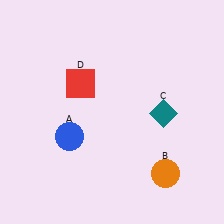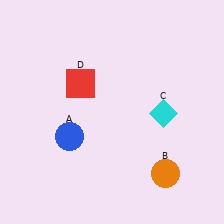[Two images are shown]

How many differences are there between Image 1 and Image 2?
There is 1 difference between the two images.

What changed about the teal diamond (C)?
In Image 1, C is teal. In Image 2, it changed to cyan.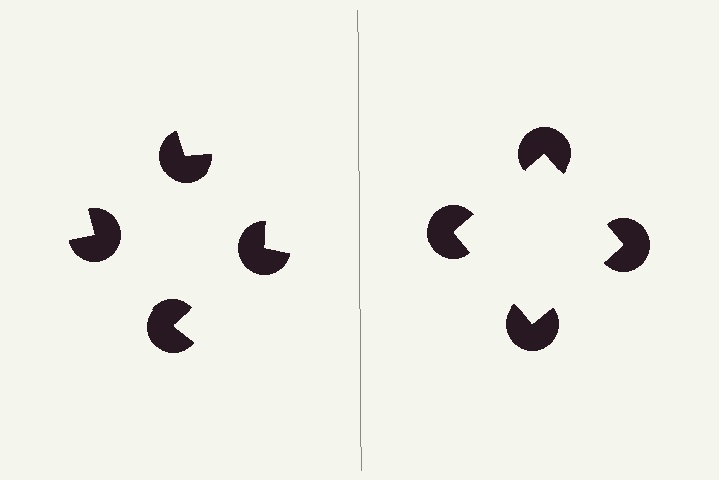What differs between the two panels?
The pac-man discs are positioned identically on both sides; only the wedge orientations differ. On the right they align to a square; on the left they are misaligned.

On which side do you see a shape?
An illusory square appears on the right side. On the left side the wedge cuts are rotated, so no coherent shape forms.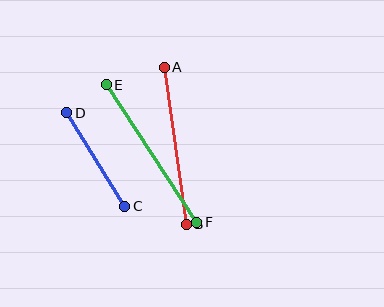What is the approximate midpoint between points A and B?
The midpoint is at approximately (175, 146) pixels.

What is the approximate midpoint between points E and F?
The midpoint is at approximately (152, 153) pixels.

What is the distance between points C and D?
The distance is approximately 110 pixels.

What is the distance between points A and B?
The distance is approximately 158 pixels.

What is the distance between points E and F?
The distance is approximately 165 pixels.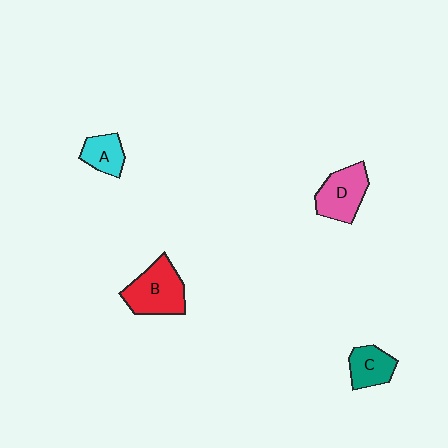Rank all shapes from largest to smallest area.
From largest to smallest: B (red), D (pink), C (teal), A (cyan).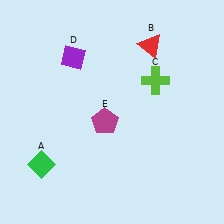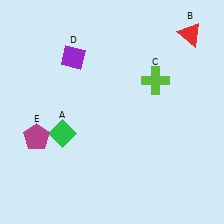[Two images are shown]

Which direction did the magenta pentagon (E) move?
The magenta pentagon (E) moved left.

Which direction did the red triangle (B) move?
The red triangle (B) moved right.